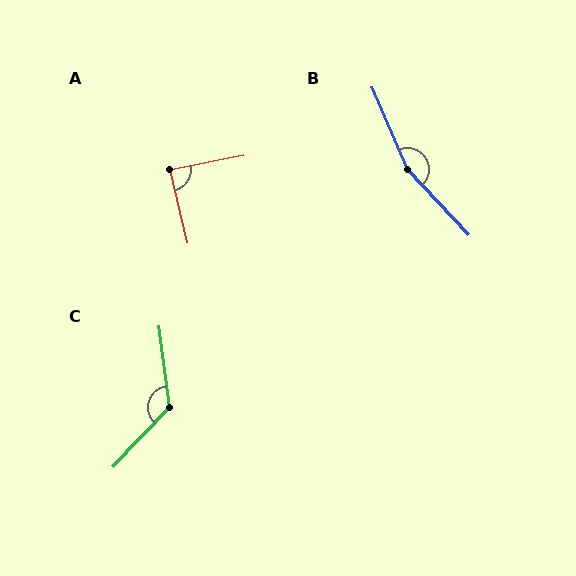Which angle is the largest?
B, at approximately 161 degrees.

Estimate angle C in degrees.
Approximately 130 degrees.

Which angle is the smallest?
A, at approximately 88 degrees.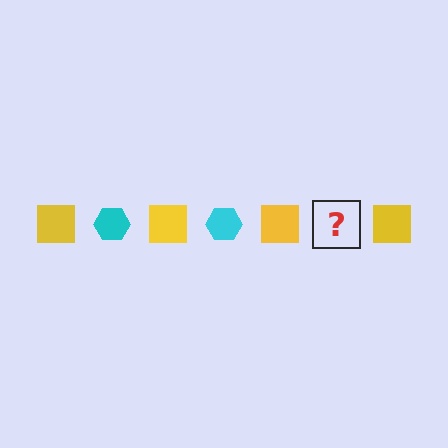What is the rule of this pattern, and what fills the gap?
The rule is that the pattern alternates between yellow square and cyan hexagon. The gap should be filled with a cyan hexagon.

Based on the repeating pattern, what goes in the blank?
The blank should be a cyan hexagon.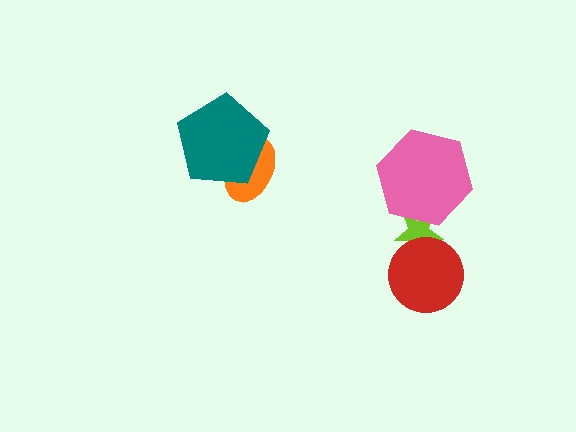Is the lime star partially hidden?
Yes, it is partially covered by another shape.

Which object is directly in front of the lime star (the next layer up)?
The pink hexagon is directly in front of the lime star.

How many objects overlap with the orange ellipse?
1 object overlaps with the orange ellipse.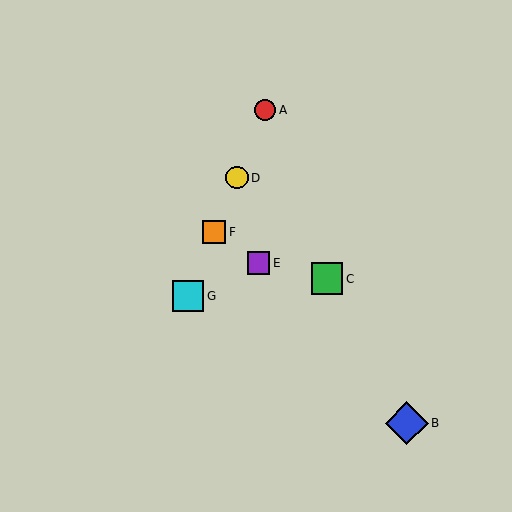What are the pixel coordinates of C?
Object C is at (327, 279).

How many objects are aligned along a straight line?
4 objects (A, D, F, G) are aligned along a straight line.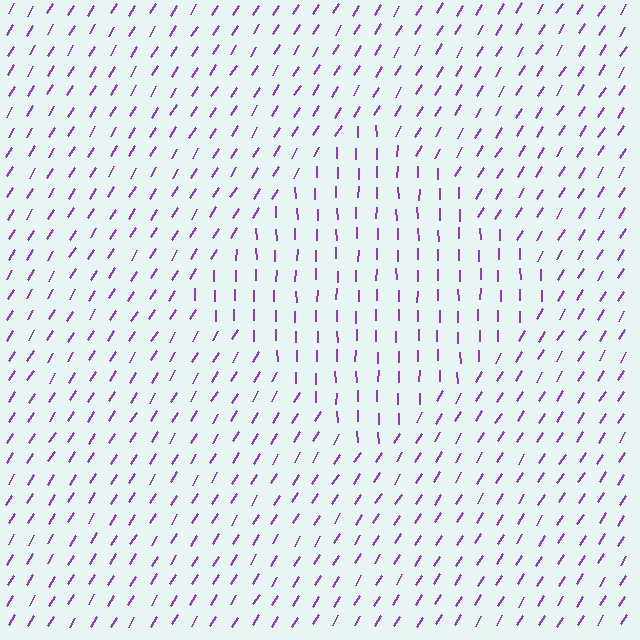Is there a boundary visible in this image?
Yes, there is a texture boundary formed by a change in line orientation.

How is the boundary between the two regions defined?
The boundary is defined purely by a change in line orientation (approximately 32 degrees difference). All lines are the same color and thickness.